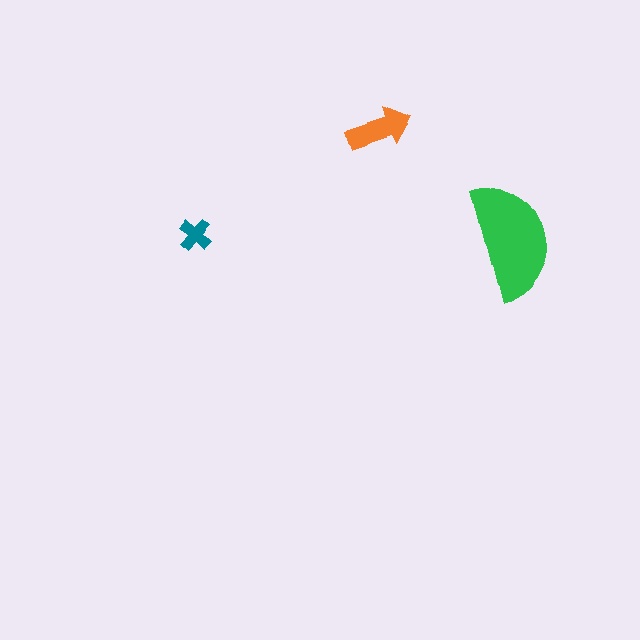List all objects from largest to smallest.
The green semicircle, the orange arrow, the teal cross.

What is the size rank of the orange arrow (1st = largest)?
2nd.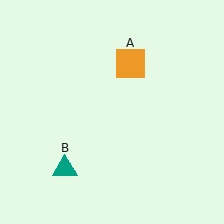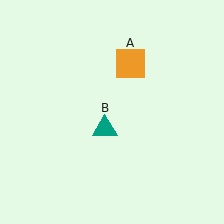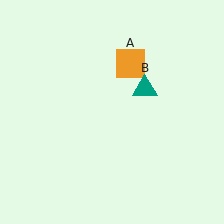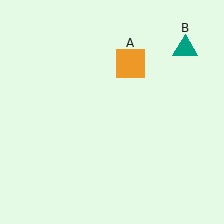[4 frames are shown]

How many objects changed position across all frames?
1 object changed position: teal triangle (object B).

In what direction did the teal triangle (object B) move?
The teal triangle (object B) moved up and to the right.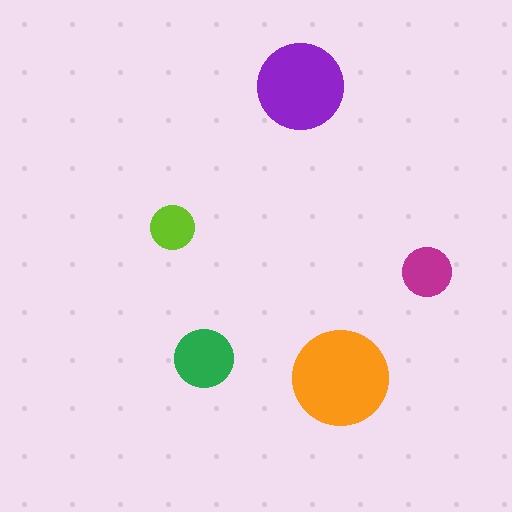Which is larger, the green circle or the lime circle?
The green one.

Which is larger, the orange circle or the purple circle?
The orange one.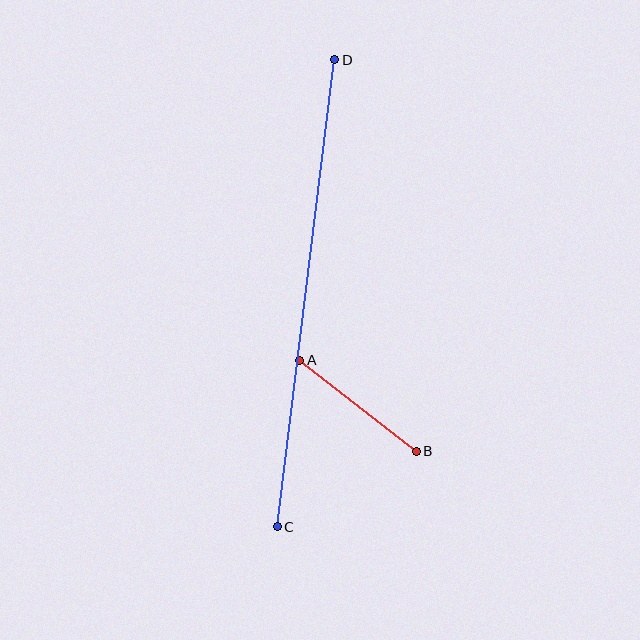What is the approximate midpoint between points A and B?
The midpoint is at approximately (358, 406) pixels.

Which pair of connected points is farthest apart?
Points C and D are farthest apart.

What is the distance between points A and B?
The distance is approximately 148 pixels.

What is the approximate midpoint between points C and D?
The midpoint is at approximately (306, 293) pixels.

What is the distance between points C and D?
The distance is approximately 470 pixels.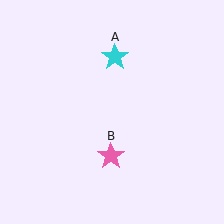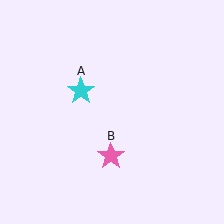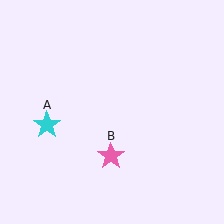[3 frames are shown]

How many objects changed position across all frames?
1 object changed position: cyan star (object A).